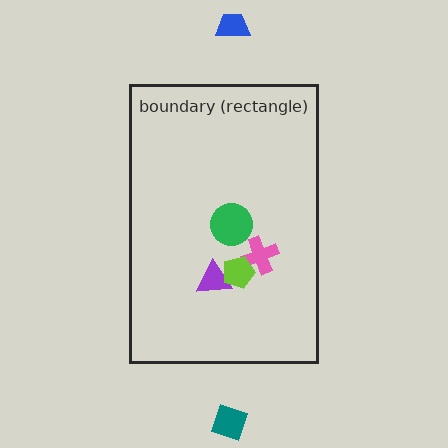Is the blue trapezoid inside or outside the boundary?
Outside.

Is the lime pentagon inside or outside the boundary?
Inside.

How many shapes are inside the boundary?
4 inside, 2 outside.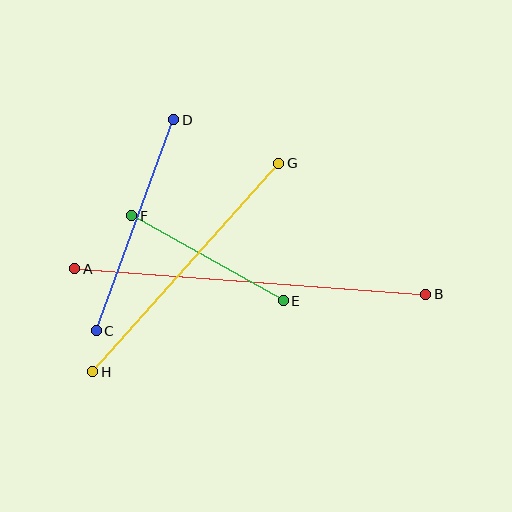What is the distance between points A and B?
The distance is approximately 352 pixels.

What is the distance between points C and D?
The distance is approximately 225 pixels.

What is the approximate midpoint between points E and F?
The midpoint is at approximately (207, 258) pixels.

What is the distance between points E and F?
The distance is approximately 174 pixels.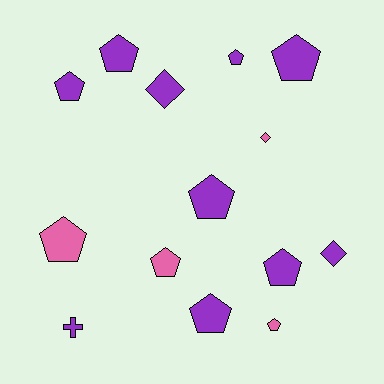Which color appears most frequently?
Purple, with 10 objects.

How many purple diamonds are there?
There are 2 purple diamonds.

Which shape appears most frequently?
Pentagon, with 10 objects.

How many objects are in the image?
There are 14 objects.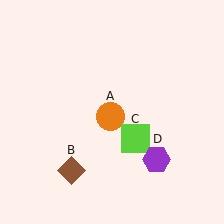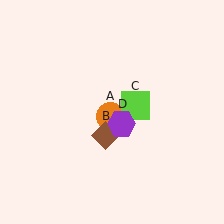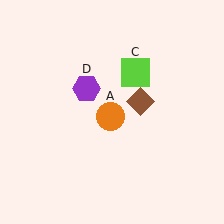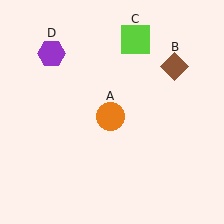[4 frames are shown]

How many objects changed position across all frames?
3 objects changed position: brown diamond (object B), lime square (object C), purple hexagon (object D).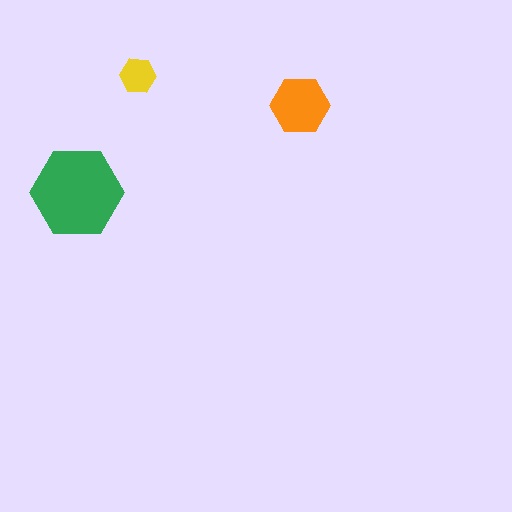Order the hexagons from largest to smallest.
the green one, the orange one, the yellow one.